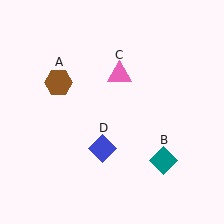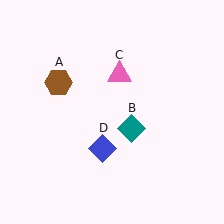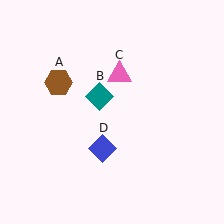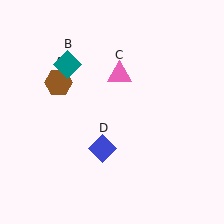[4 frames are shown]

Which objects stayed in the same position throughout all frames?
Brown hexagon (object A) and pink triangle (object C) and blue diamond (object D) remained stationary.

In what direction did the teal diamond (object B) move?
The teal diamond (object B) moved up and to the left.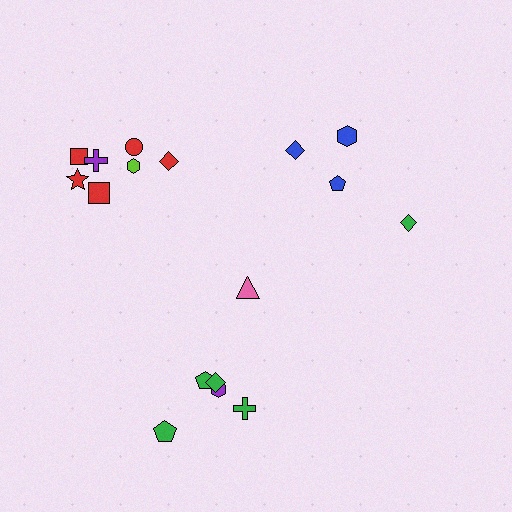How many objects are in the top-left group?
There are 7 objects.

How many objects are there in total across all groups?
There are 17 objects.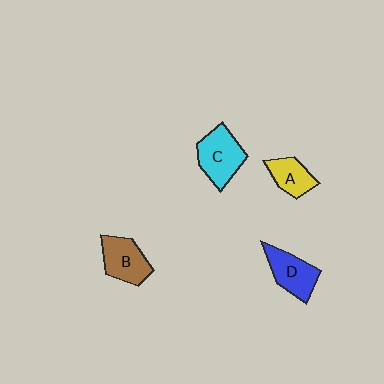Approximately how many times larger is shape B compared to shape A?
Approximately 1.3 times.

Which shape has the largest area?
Shape C (cyan).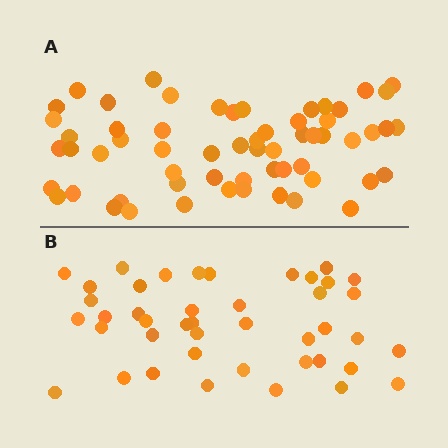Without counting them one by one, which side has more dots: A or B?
Region A (the top region) has more dots.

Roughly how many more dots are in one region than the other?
Region A has approximately 15 more dots than region B.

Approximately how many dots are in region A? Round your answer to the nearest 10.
About 60 dots.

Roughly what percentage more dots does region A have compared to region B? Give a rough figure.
About 40% more.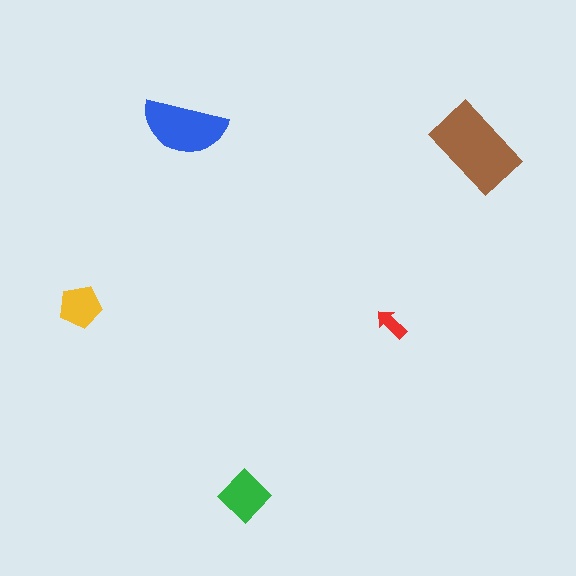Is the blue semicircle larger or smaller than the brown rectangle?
Smaller.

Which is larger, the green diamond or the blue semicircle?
The blue semicircle.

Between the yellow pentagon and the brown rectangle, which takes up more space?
The brown rectangle.